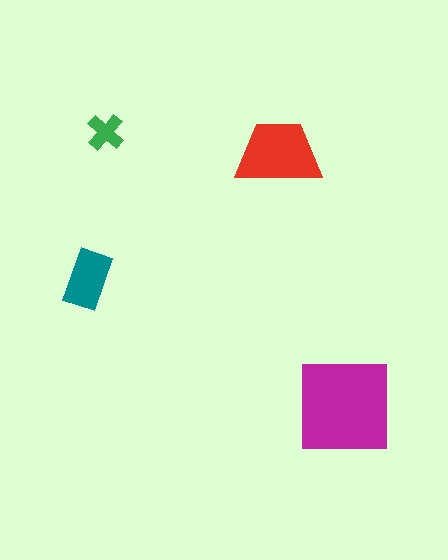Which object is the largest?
The magenta square.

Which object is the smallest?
The green cross.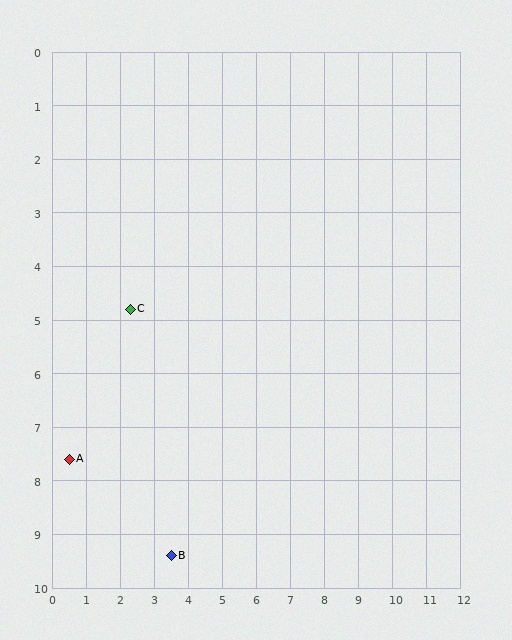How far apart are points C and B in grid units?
Points C and B are about 4.8 grid units apart.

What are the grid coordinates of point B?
Point B is at approximately (3.5, 9.4).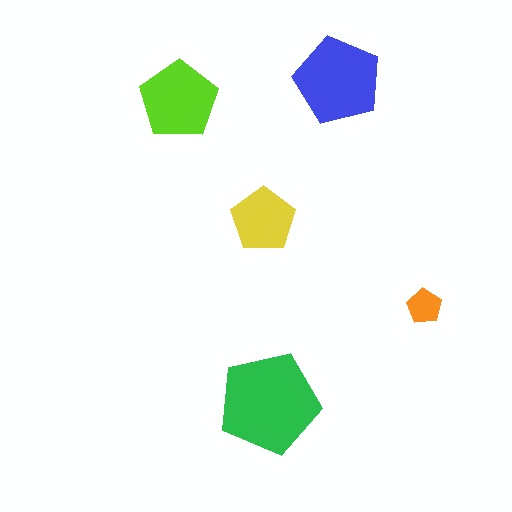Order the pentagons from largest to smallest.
the green one, the blue one, the lime one, the yellow one, the orange one.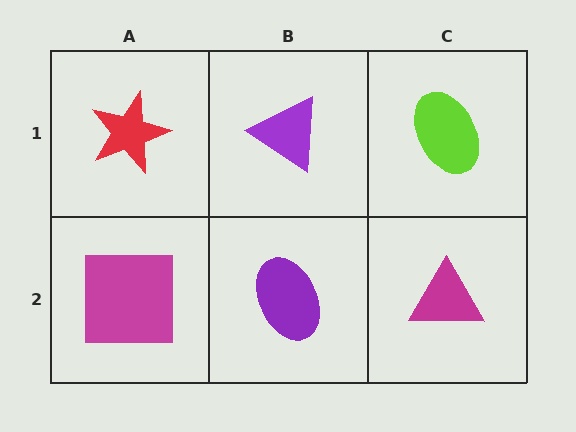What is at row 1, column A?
A red star.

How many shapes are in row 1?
3 shapes.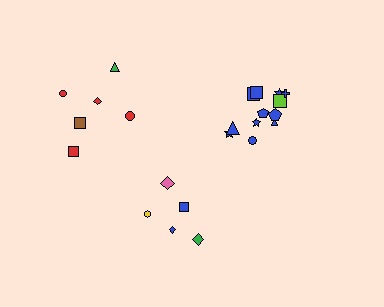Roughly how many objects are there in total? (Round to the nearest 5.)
Roughly 25 objects in total.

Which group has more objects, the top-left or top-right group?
The top-right group.